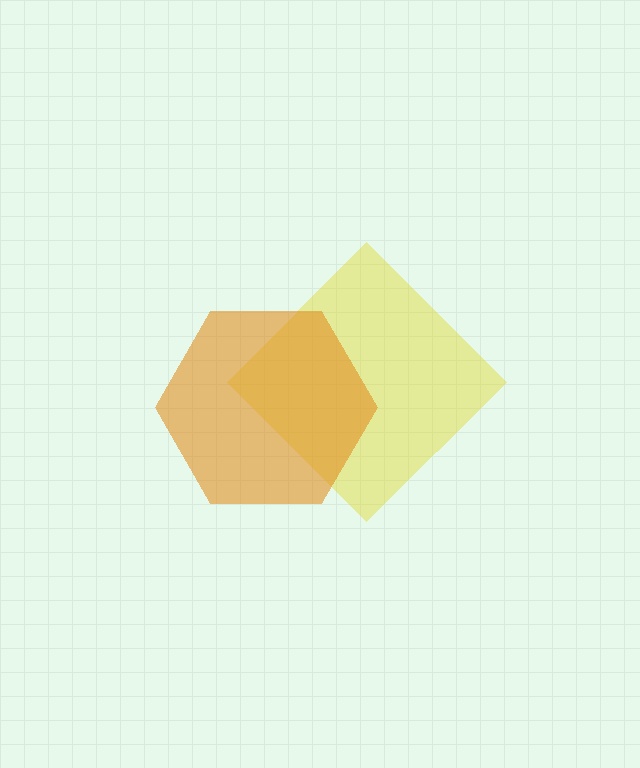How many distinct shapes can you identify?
There are 2 distinct shapes: a yellow diamond, an orange hexagon.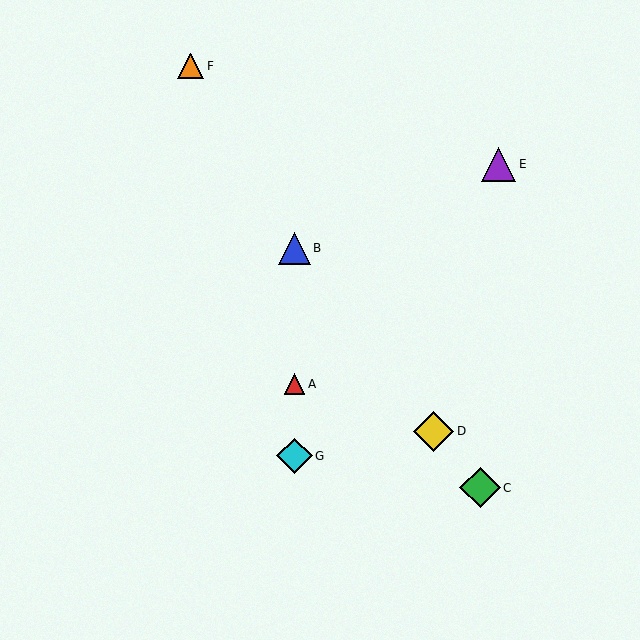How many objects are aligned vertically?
3 objects (A, B, G) are aligned vertically.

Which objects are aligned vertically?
Objects A, B, G are aligned vertically.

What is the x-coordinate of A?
Object A is at x≈294.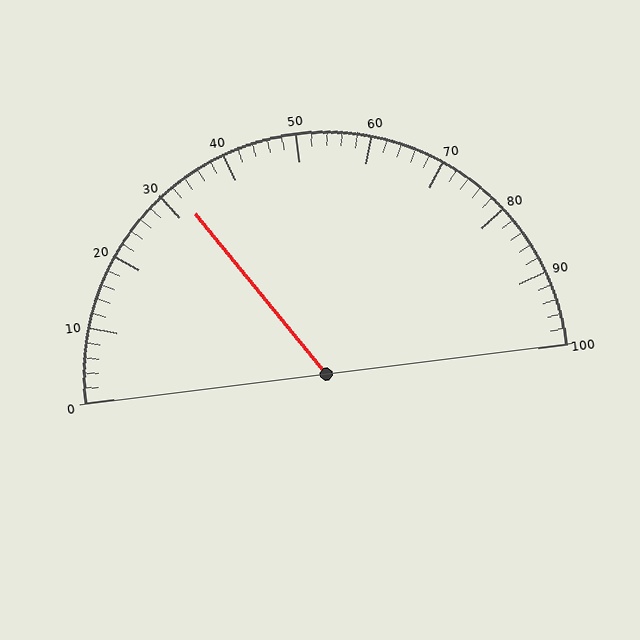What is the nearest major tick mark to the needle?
The nearest major tick mark is 30.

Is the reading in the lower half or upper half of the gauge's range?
The reading is in the lower half of the range (0 to 100).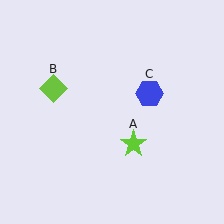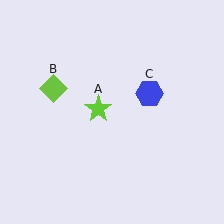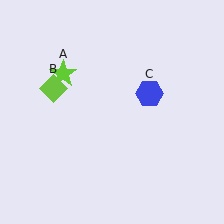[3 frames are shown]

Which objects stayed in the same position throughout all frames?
Lime diamond (object B) and blue hexagon (object C) remained stationary.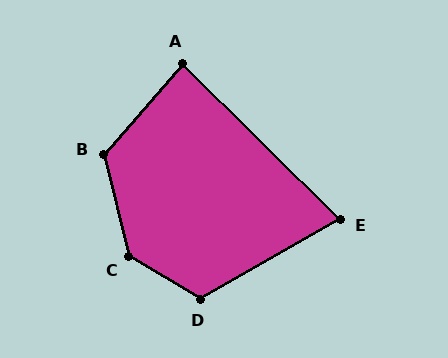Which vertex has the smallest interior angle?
E, at approximately 75 degrees.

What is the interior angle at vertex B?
Approximately 125 degrees (obtuse).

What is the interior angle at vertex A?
Approximately 86 degrees (approximately right).